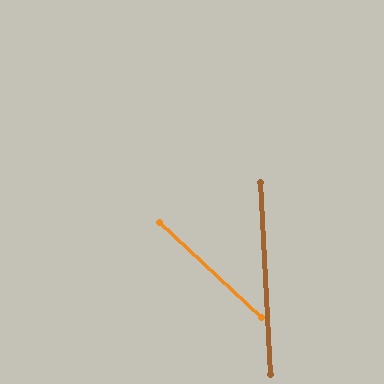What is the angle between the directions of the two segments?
Approximately 44 degrees.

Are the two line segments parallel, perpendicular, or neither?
Neither parallel nor perpendicular — they differ by about 44°.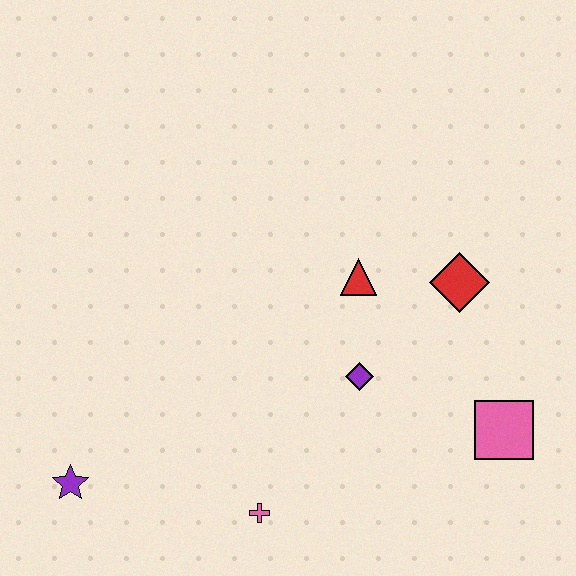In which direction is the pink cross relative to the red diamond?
The pink cross is below the red diamond.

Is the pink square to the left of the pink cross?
No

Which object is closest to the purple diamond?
The red triangle is closest to the purple diamond.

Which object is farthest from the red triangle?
The purple star is farthest from the red triangle.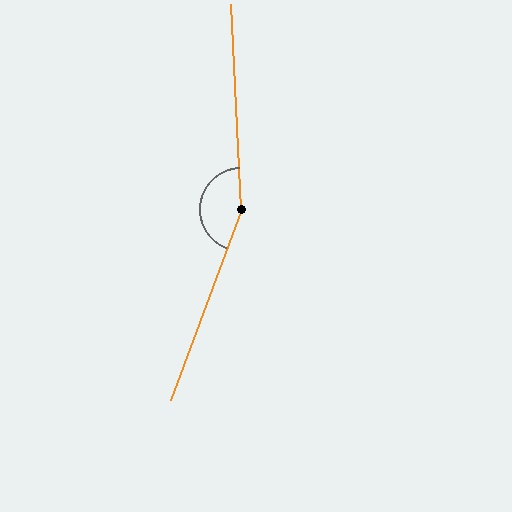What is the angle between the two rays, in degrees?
Approximately 157 degrees.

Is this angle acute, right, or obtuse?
It is obtuse.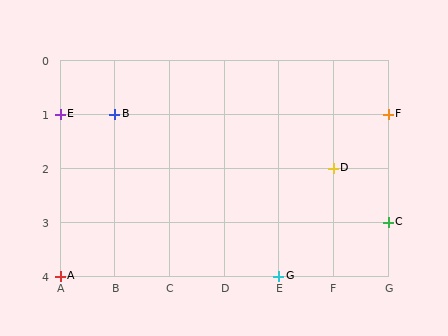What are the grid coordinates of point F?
Point F is at grid coordinates (G, 1).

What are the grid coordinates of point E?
Point E is at grid coordinates (A, 1).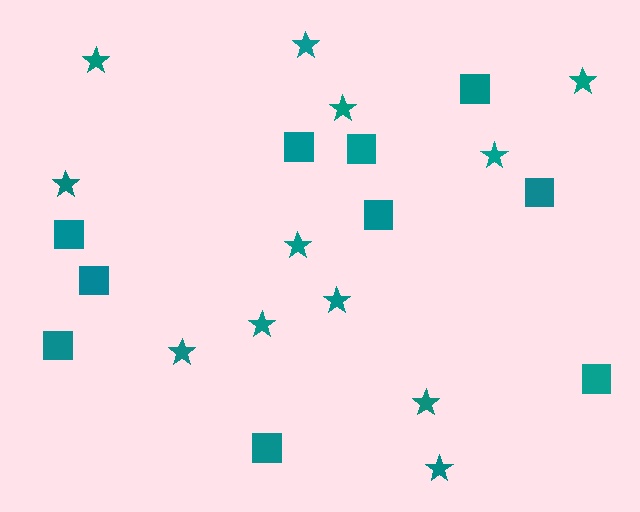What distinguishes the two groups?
There are 2 groups: one group of stars (12) and one group of squares (10).